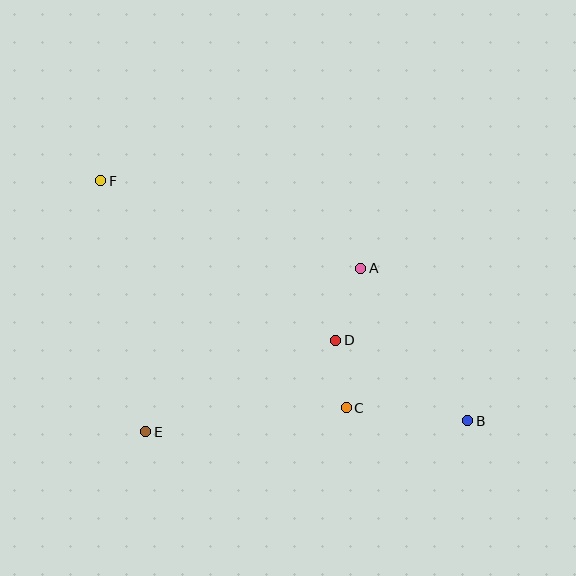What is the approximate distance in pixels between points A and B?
The distance between A and B is approximately 186 pixels.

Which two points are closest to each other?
Points C and D are closest to each other.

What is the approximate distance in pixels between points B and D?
The distance between B and D is approximately 155 pixels.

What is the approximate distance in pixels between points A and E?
The distance between A and E is approximately 270 pixels.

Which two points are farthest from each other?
Points B and F are farthest from each other.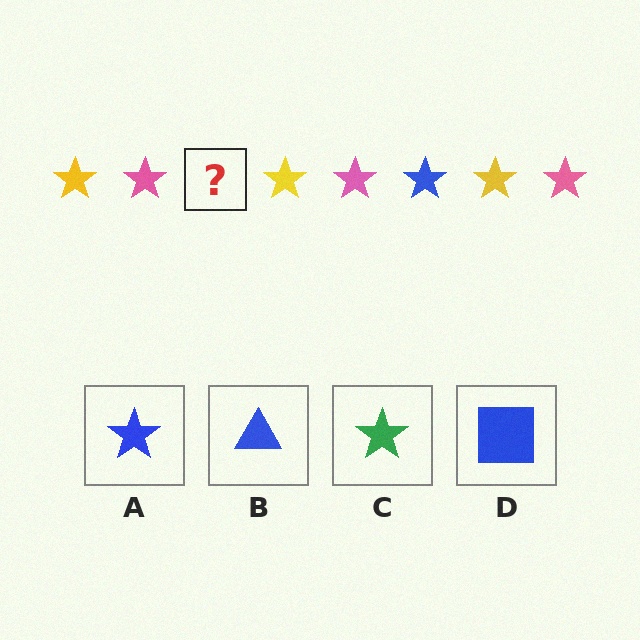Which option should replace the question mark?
Option A.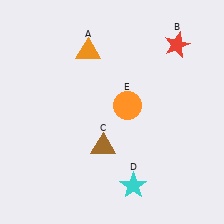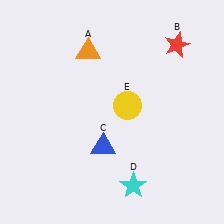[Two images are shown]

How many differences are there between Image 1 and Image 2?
There are 2 differences between the two images.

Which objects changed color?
C changed from brown to blue. E changed from orange to yellow.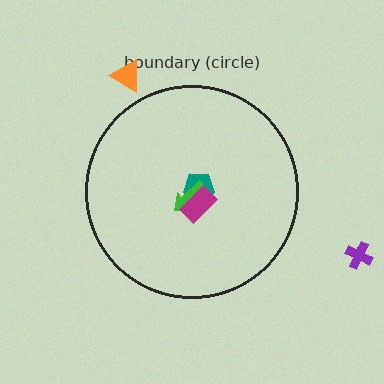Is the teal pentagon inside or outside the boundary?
Inside.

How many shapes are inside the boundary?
3 inside, 2 outside.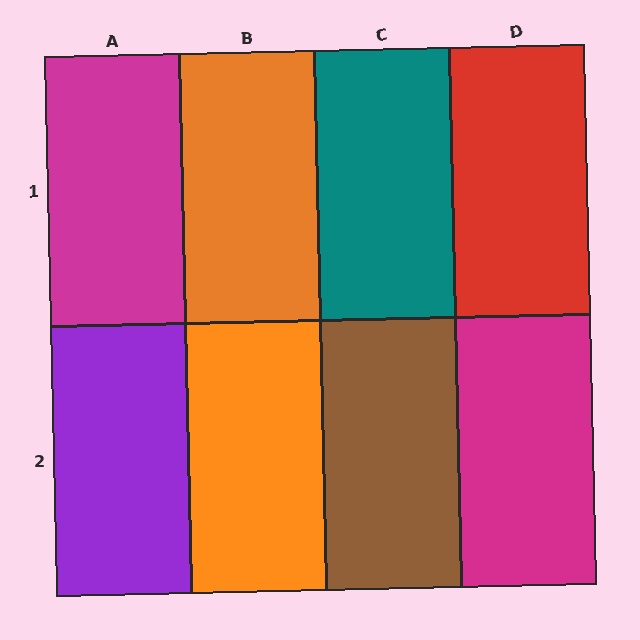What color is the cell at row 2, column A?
Purple.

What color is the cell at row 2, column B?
Orange.